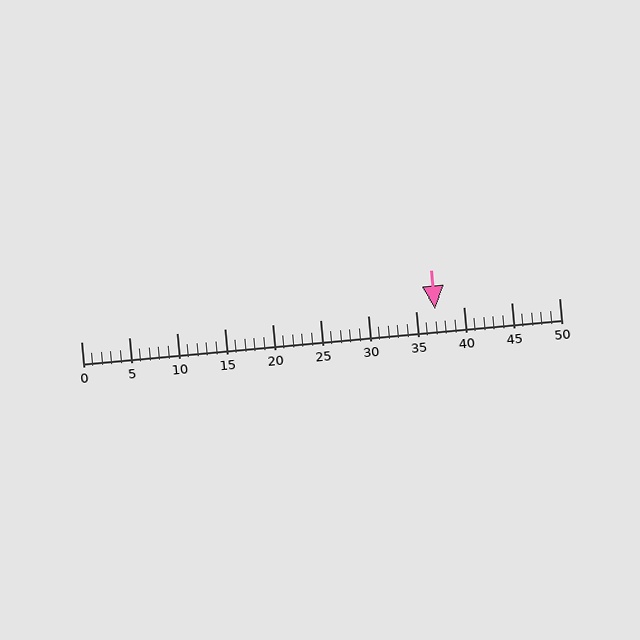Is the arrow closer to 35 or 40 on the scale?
The arrow is closer to 35.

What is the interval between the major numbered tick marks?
The major tick marks are spaced 5 units apart.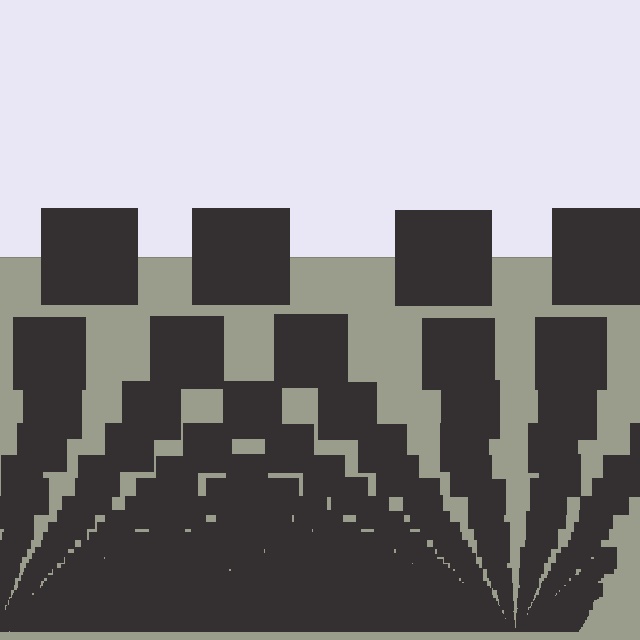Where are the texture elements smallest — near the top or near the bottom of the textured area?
Near the bottom.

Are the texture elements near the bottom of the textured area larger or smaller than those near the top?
Smaller. The gradient is inverted — elements near the bottom are smaller and denser.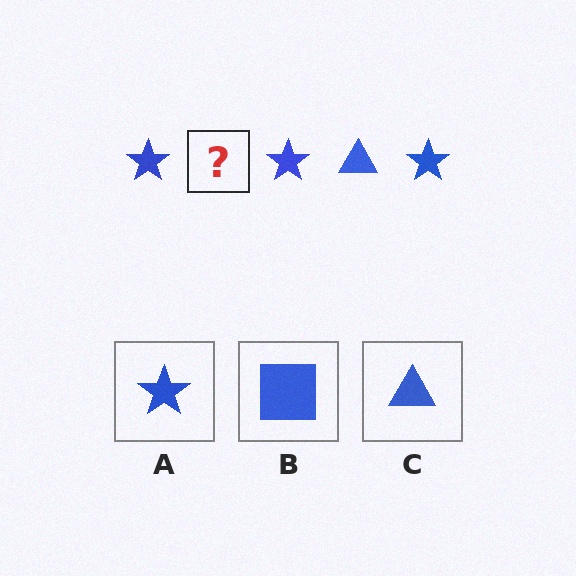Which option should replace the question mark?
Option C.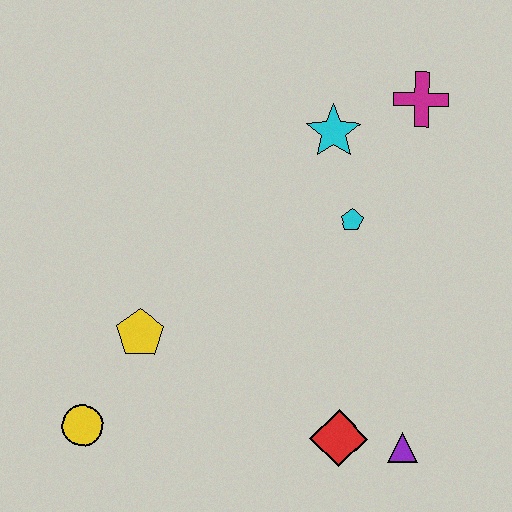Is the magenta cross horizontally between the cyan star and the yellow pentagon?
No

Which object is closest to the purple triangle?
The red diamond is closest to the purple triangle.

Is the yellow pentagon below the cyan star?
Yes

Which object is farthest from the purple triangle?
The magenta cross is farthest from the purple triangle.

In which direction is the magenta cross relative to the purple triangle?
The magenta cross is above the purple triangle.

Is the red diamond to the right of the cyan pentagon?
No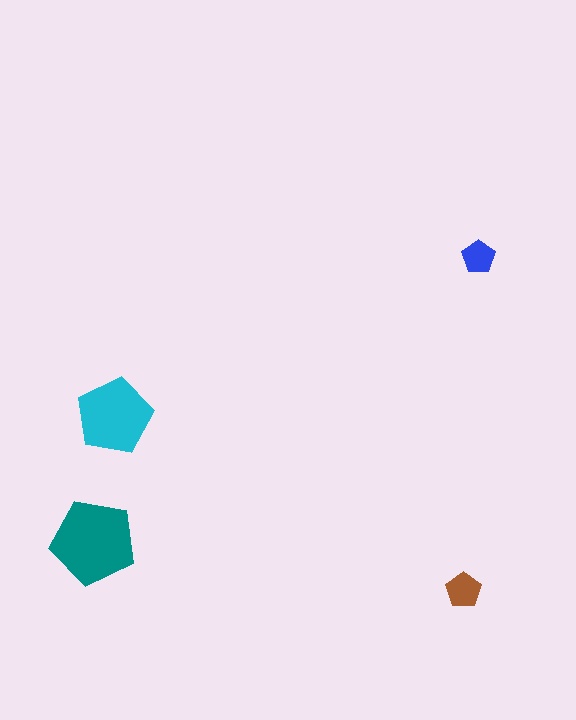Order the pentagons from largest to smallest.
the teal one, the cyan one, the brown one, the blue one.